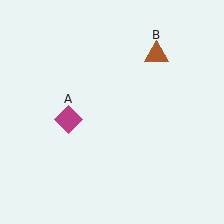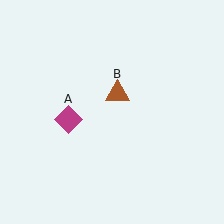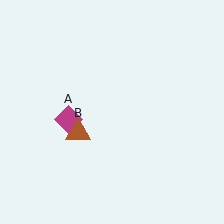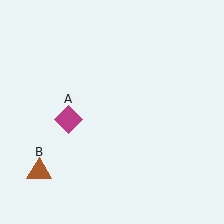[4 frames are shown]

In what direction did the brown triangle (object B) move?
The brown triangle (object B) moved down and to the left.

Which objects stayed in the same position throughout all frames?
Magenta diamond (object A) remained stationary.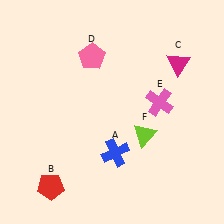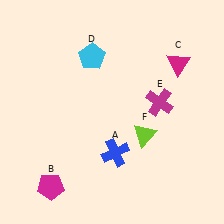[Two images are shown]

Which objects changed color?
B changed from red to magenta. D changed from pink to cyan. E changed from pink to magenta.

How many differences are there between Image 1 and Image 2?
There are 3 differences between the two images.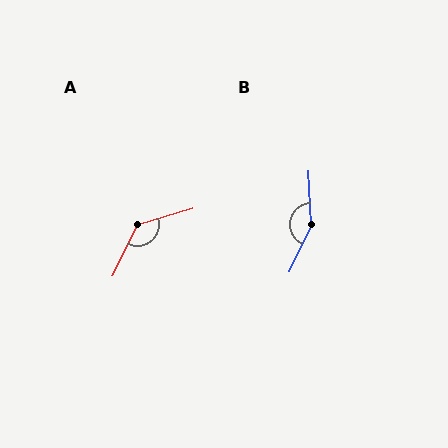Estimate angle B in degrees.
Approximately 152 degrees.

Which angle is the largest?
B, at approximately 152 degrees.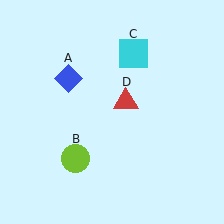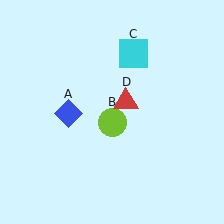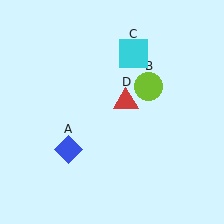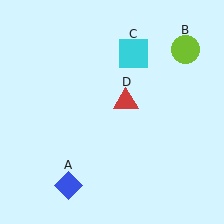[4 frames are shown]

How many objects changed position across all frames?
2 objects changed position: blue diamond (object A), lime circle (object B).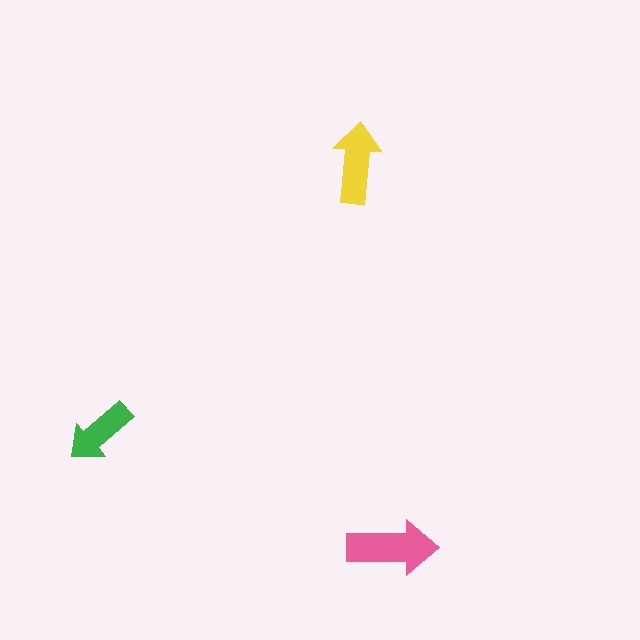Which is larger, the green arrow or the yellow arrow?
The yellow one.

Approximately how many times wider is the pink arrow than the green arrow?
About 1.5 times wider.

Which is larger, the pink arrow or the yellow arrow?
The pink one.